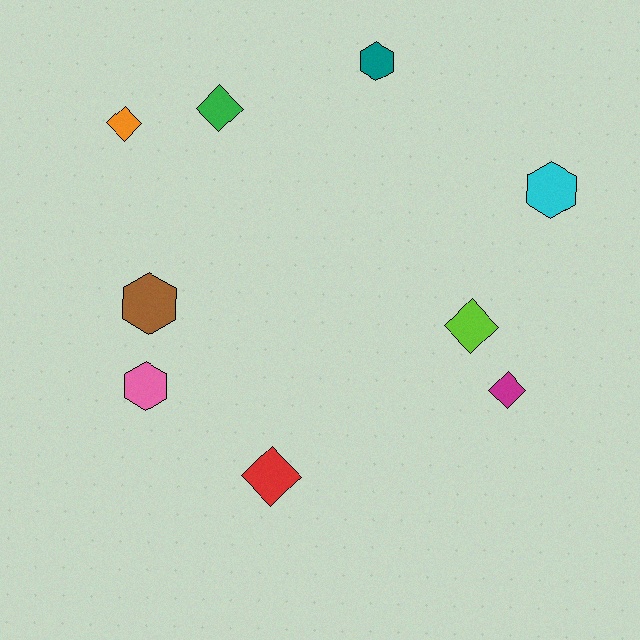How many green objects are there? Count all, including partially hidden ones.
There is 1 green object.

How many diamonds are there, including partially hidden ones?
There are 5 diamonds.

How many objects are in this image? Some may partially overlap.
There are 9 objects.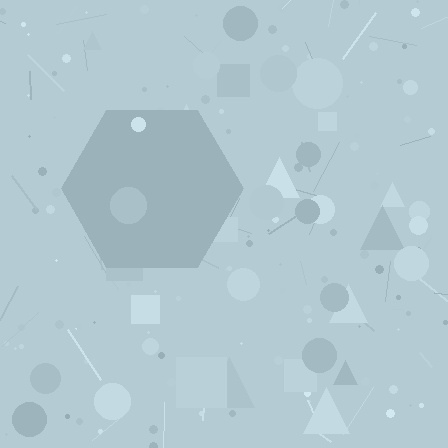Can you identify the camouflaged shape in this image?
The camouflaged shape is a hexagon.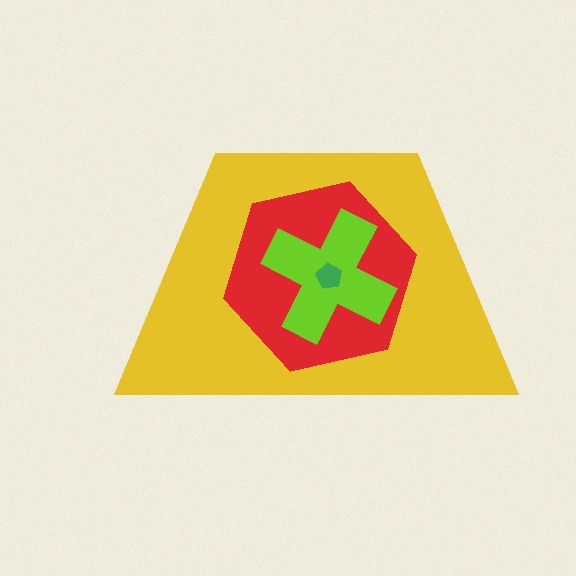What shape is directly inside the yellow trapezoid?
The red hexagon.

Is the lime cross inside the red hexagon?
Yes.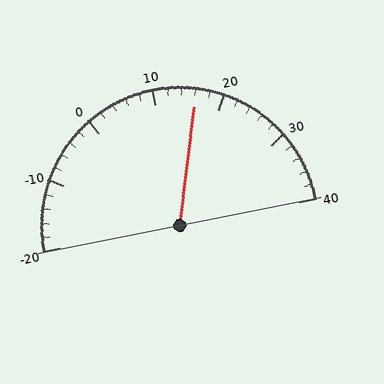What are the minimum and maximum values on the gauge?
The gauge ranges from -20 to 40.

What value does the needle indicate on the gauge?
The needle indicates approximately 16.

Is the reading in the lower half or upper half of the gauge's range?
The reading is in the upper half of the range (-20 to 40).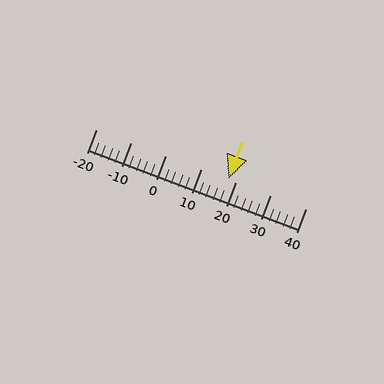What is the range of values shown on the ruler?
The ruler shows values from -20 to 40.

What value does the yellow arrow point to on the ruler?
The yellow arrow points to approximately 18.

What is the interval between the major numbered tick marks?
The major tick marks are spaced 10 units apart.